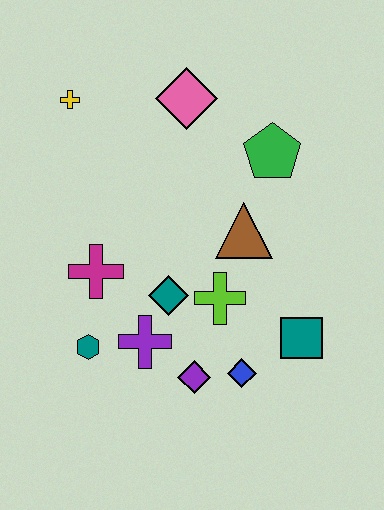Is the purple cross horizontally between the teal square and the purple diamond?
No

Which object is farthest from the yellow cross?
The teal square is farthest from the yellow cross.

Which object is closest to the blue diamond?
The purple diamond is closest to the blue diamond.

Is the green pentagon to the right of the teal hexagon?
Yes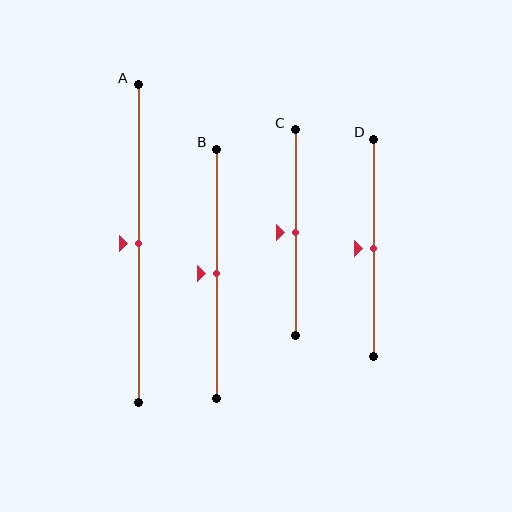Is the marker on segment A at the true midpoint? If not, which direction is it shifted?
Yes, the marker on segment A is at the true midpoint.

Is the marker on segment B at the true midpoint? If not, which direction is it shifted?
Yes, the marker on segment B is at the true midpoint.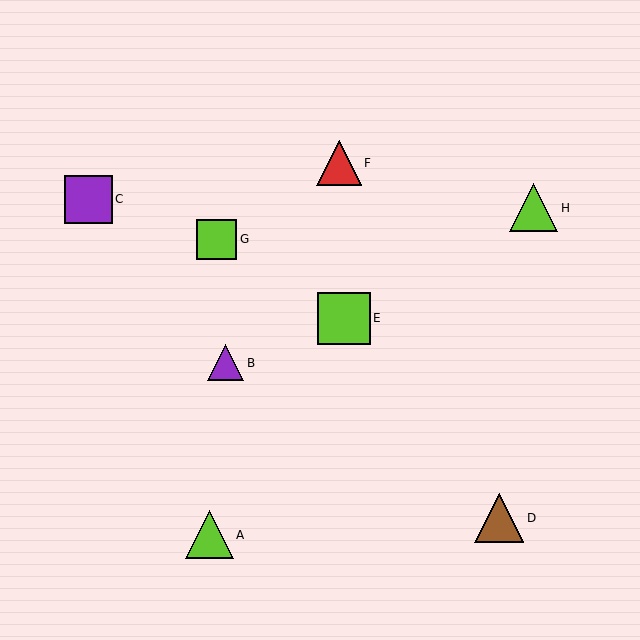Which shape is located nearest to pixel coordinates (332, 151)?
The red triangle (labeled F) at (339, 163) is nearest to that location.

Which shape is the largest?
The lime square (labeled E) is the largest.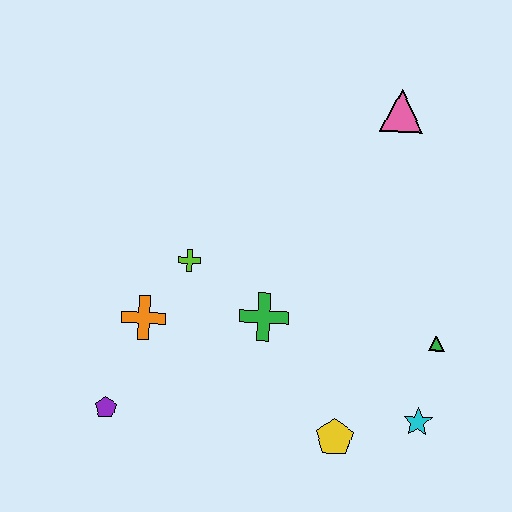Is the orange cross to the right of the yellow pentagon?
No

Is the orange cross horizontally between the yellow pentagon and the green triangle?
No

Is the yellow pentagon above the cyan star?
No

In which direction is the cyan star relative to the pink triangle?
The cyan star is below the pink triangle.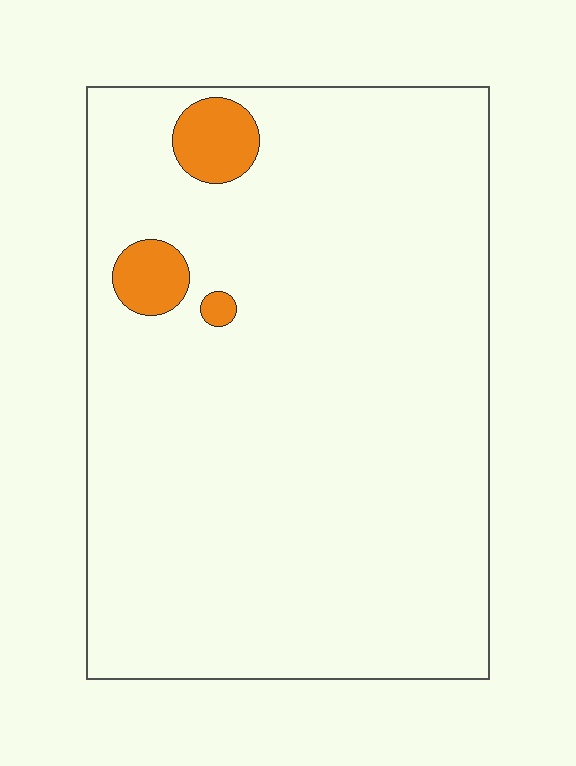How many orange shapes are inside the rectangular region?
3.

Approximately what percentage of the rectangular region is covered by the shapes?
Approximately 5%.